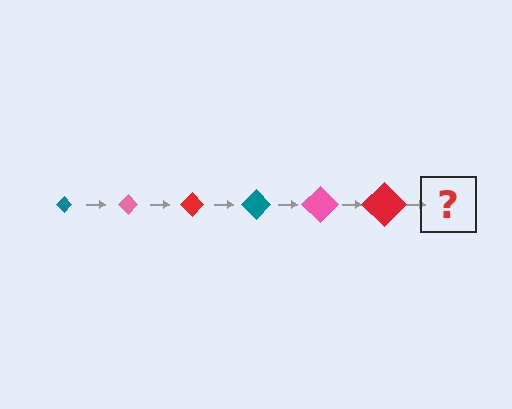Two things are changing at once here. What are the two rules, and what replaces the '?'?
The two rules are that the diamond grows larger each step and the color cycles through teal, pink, and red. The '?' should be a teal diamond, larger than the previous one.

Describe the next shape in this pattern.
It should be a teal diamond, larger than the previous one.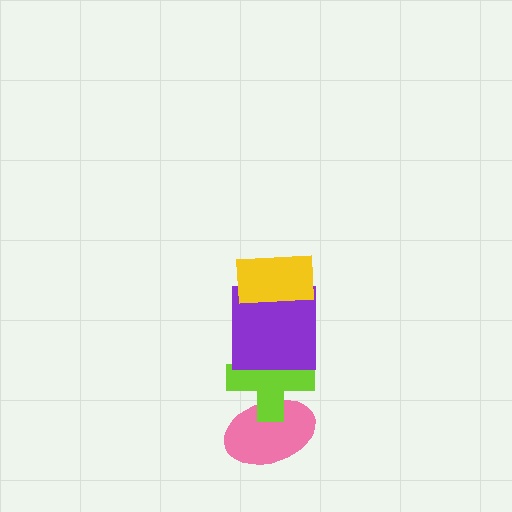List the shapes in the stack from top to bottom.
From top to bottom: the yellow rectangle, the purple square, the lime cross, the pink ellipse.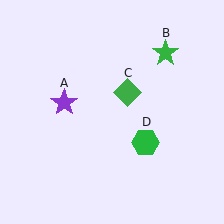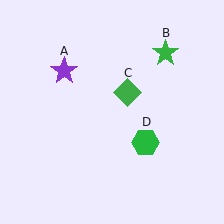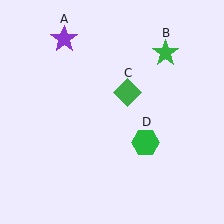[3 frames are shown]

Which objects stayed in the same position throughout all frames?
Green star (object B) and green diamond (object C) and green hexagon (object D) remained stationary.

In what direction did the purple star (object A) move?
The purple star (object A) moved up.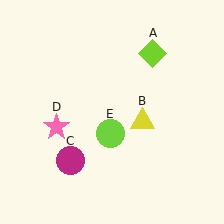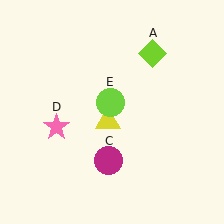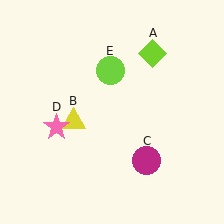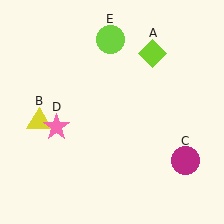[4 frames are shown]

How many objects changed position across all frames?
3 objects changed position: yellow triangle (object B), magenta circle (object C), lime circle (object E).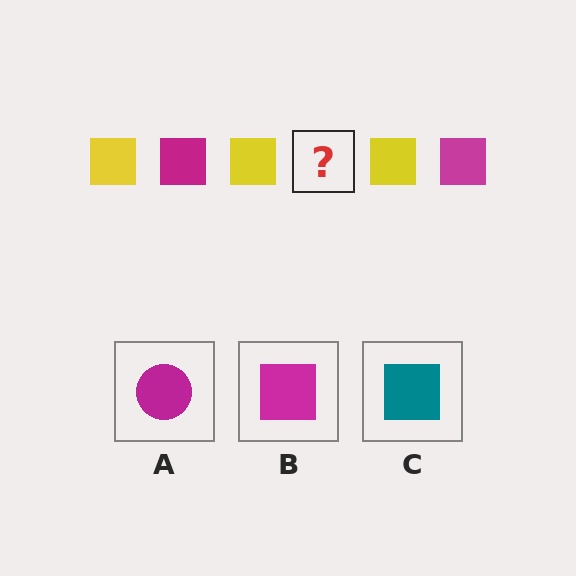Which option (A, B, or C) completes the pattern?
B.